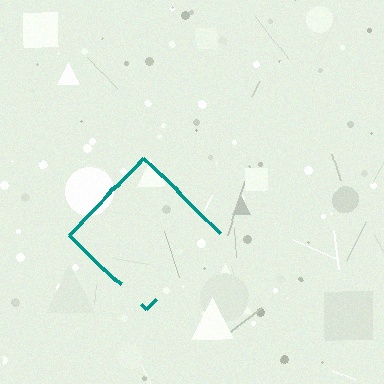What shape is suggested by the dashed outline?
The dashed outline suggests a diamond.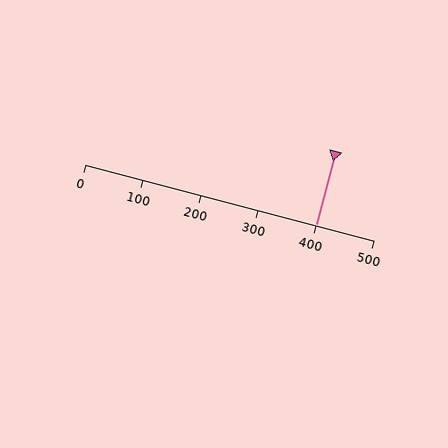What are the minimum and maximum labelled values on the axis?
The axis runs from 0 to 500.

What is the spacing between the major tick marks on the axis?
The major ticks are spaced 100 apart.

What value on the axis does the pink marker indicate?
The marker indicates approximately 400.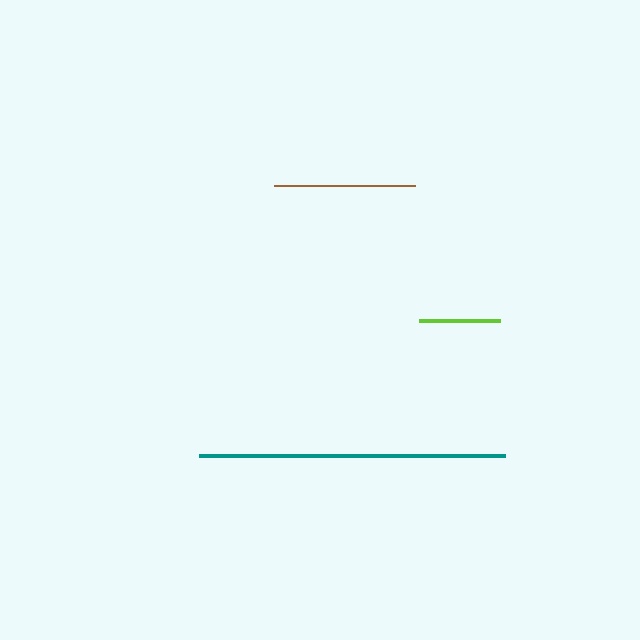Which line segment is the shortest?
The lime line is the shortest at approximately 82 pixels.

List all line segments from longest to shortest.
From longest to shortest: teal, brown, lime.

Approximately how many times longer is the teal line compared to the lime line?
The teal line is approximately 3.7 times the length of the lime line.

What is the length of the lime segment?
The lime segment is approximately 82 pixels long.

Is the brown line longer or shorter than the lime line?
The brown line is longer than the lime line.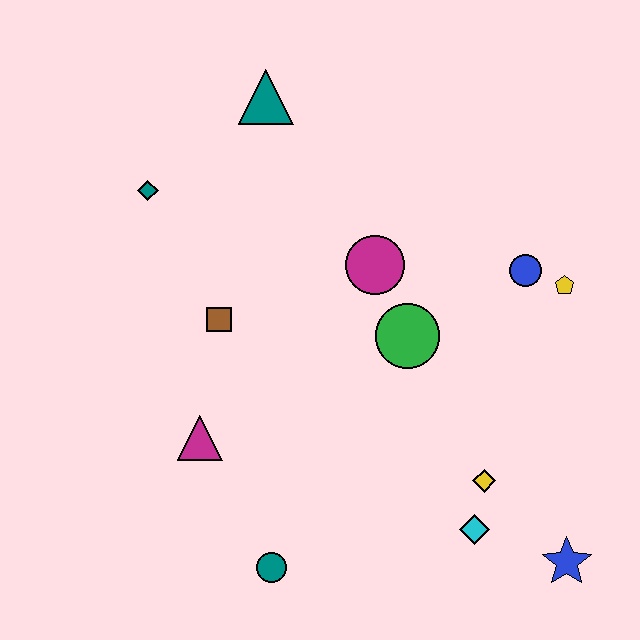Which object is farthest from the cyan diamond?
The teal triangle is farthest from the cyan diamond.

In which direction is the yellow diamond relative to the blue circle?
The yellow diamond is below the blue circle.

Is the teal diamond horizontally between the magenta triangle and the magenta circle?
No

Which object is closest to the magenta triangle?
The brown square is closest to the magenta triangle.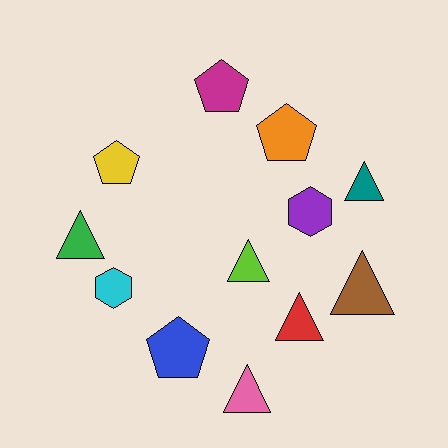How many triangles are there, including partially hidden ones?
There are 6 triangles.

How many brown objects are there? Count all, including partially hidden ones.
There is 1 brown object.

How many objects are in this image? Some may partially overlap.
There are 12 objects.